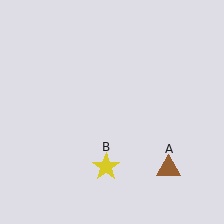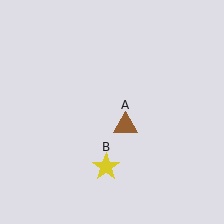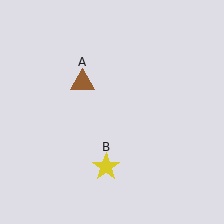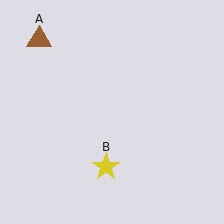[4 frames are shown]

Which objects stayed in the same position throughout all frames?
Yellow star (object B) remained stationary.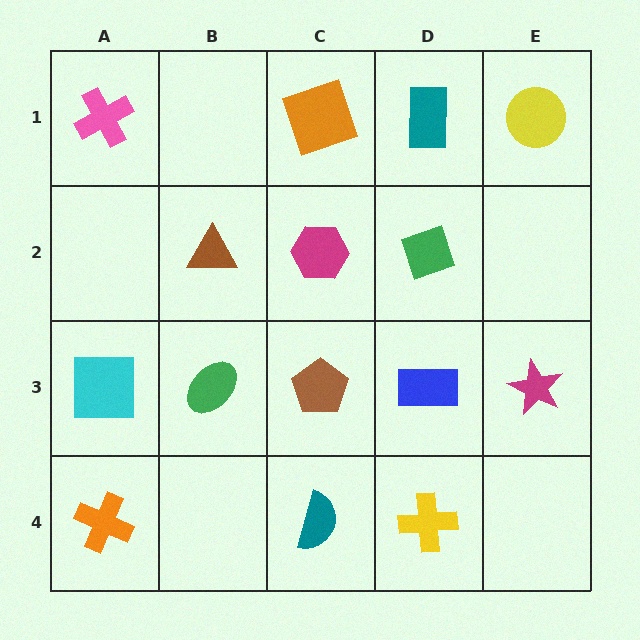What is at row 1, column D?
A teal rectangle.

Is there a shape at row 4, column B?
No, that cell is empty.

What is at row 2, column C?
A magenta hexagon.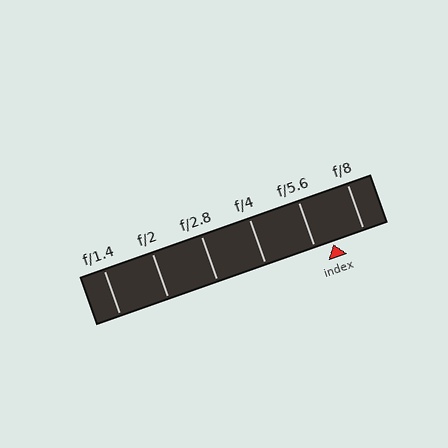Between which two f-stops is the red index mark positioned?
The index mark is between f/5.6 and f/8.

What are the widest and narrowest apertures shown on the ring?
The widest aperture shown is f/1.4 and the narrowest is f/8.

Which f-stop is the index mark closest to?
The index mark is closest to f/5.6.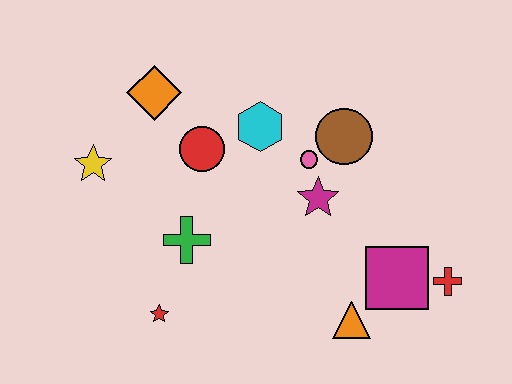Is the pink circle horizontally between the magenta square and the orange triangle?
No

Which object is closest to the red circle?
The cyan hexagon is closest to the red circle.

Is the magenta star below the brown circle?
Yes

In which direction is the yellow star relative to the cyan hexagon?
The yellow star is to the left of the cyan hexagon.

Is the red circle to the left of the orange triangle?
Yes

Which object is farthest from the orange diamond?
The red cross is farthest from the orange diamond.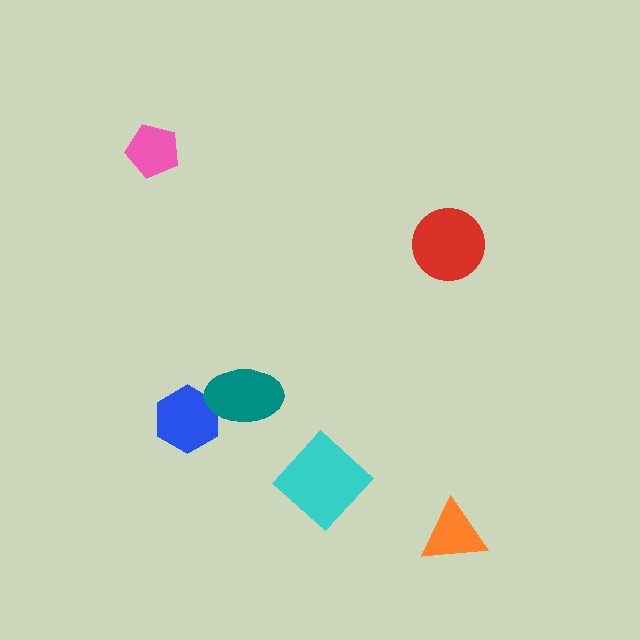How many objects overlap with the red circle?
0 objects overlap with the red circle.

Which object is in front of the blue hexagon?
The teal ellipse is in front of the blue hexagon.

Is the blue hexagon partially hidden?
Yes, it is partially covered by another shape.